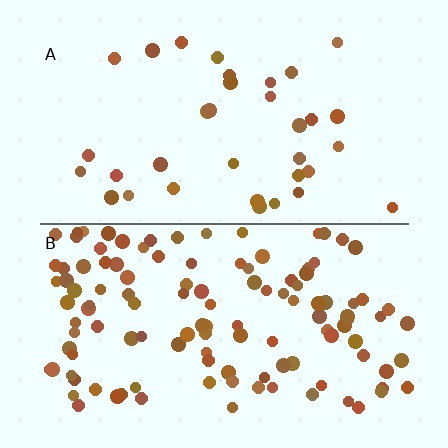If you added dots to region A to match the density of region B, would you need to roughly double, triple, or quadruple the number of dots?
Approximately triple.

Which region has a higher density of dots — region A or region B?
B (the bottom).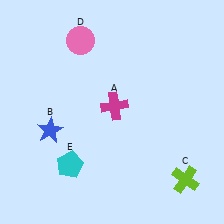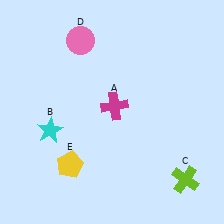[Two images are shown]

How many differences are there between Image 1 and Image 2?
There are 2 differences between the two images.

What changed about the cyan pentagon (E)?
In Image 1, E is cyan. In Image 2, it changed to yellow.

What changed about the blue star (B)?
In Image 1, B is blue. In Image 2, it changed to cyan.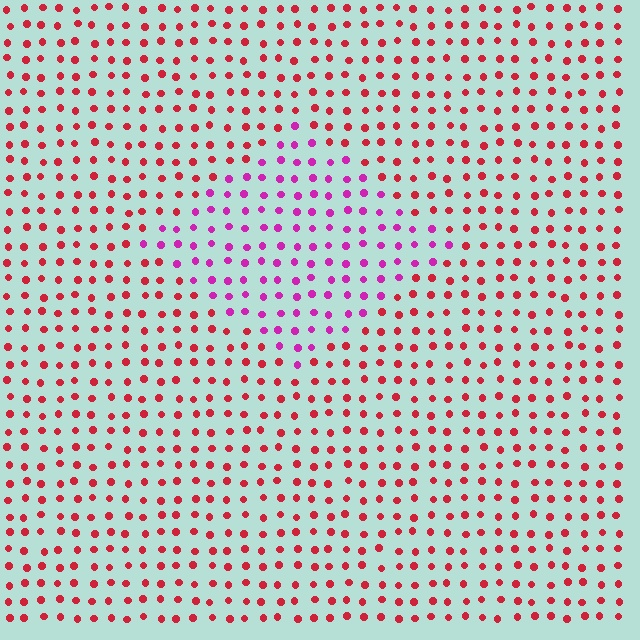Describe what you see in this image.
The image is filled with small red elements in a uniform arrangement. A diamond-shaped region is visible where the elements are tinted to a slightly different hue, forming a subtle color boundary.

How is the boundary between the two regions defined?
The boundary is defined purely by a slight shift in hue (about 42 degrees). Spacing, size, and orientation are identical on both sides.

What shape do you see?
I see a diamond.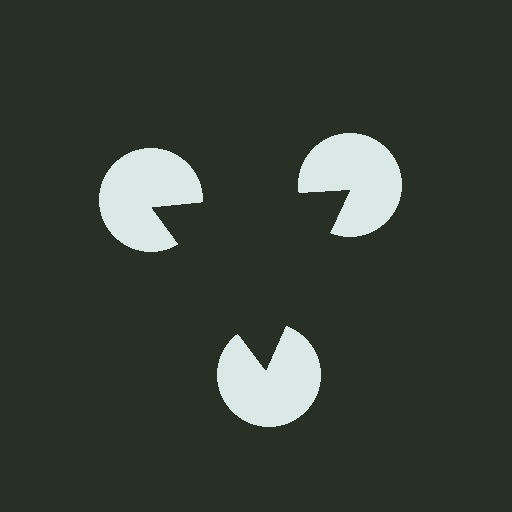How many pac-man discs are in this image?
There are 3 — one at each vertex of the illusory triangle.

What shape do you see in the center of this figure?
An illusory triangle — its edges are inferred from the aligned wedge cuts in the pac-man discs, not physically drawn.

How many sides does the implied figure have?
3 sides.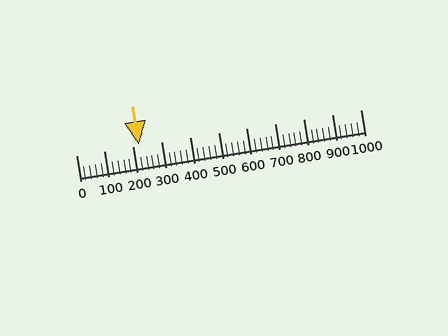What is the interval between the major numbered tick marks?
The major tick marks are spaced 100 units apart.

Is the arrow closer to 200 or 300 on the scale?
The arrow is closer to 200.